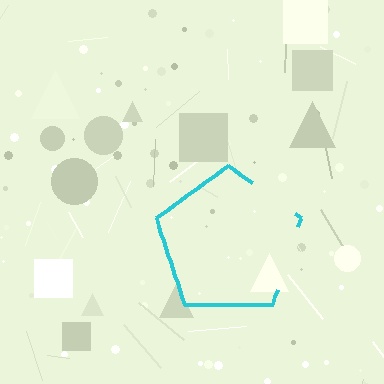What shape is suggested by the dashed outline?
The dashed outline suggests a pentagon.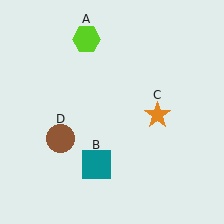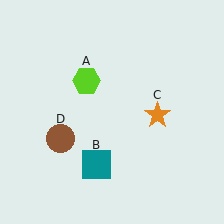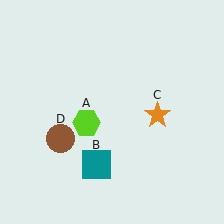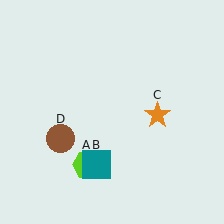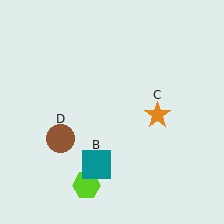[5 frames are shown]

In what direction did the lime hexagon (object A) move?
The lime hexagon (object A) moved down.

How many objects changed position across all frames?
1 object changed position: lime hexagon (object A).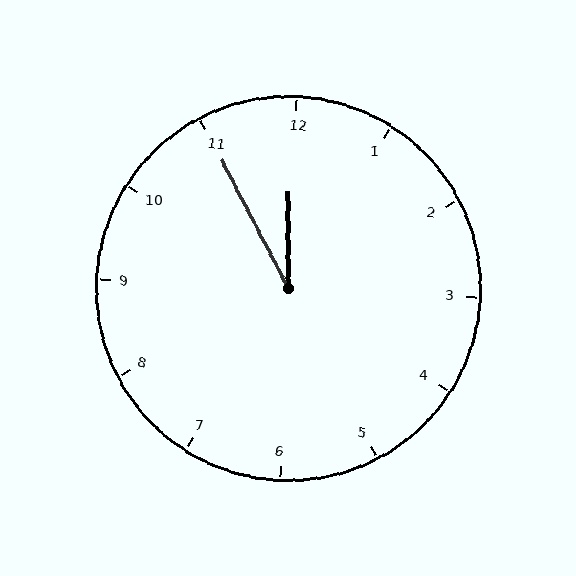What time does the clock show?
11:55.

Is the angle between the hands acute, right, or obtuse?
It is acute.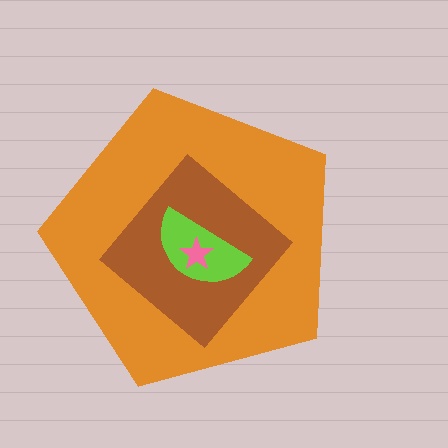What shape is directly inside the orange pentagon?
The brown diamond.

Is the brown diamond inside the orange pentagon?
Yes.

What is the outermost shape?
The orange pentagon.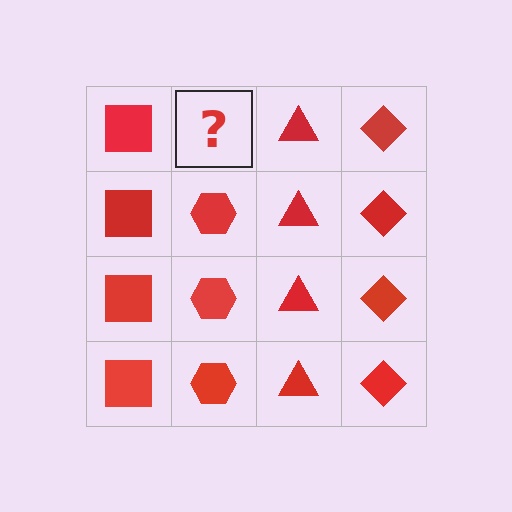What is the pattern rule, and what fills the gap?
The rule is that each column has a consistent shape. The gap should be filled with a red hexagon.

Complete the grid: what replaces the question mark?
The question mark should be replaced with a red hexagon.